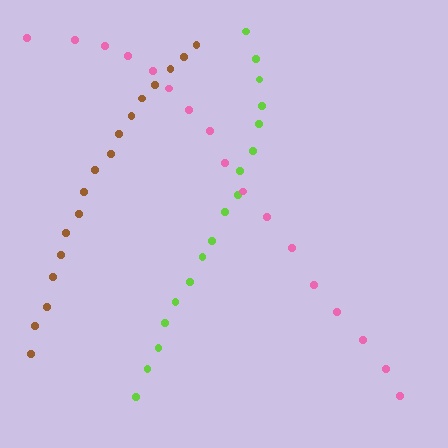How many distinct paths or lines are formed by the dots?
There are 3 distinct paths.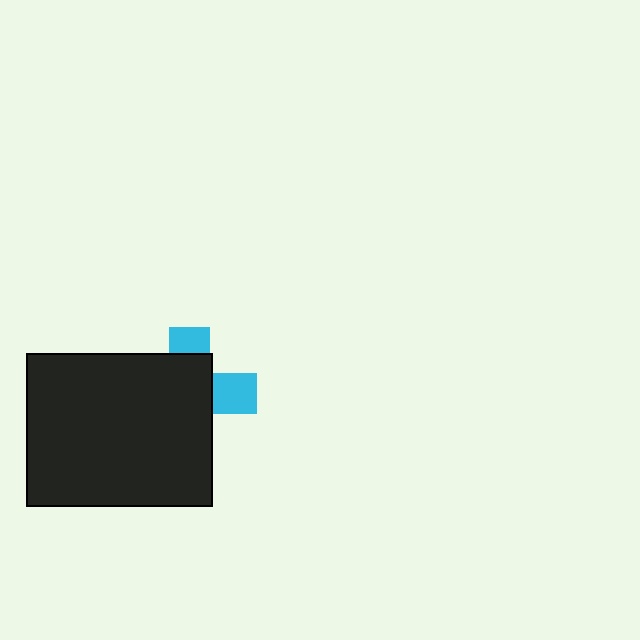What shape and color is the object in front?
The object in front is a black rectangle.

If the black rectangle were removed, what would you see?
You would see the complete cyan cross.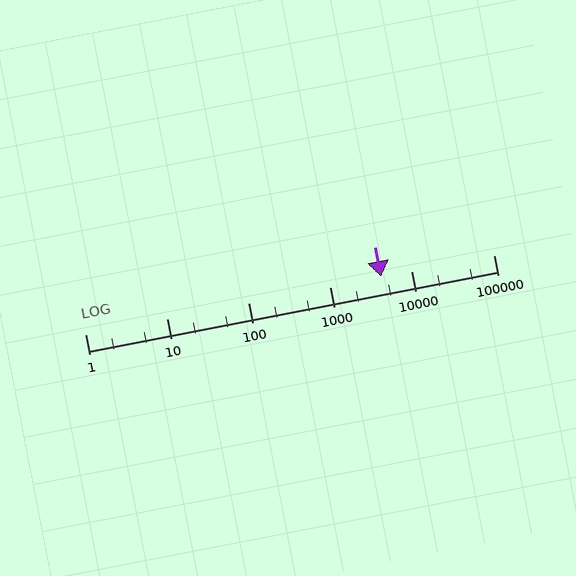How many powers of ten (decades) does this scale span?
The scale spans 5 decades, from 1 to 100000.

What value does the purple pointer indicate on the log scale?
The pointer indicates approximately 4200.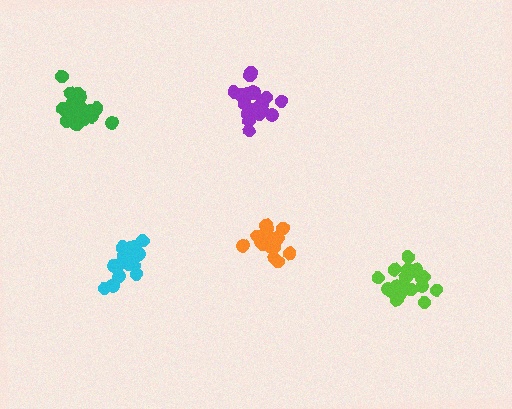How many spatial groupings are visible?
There are 5 spatial groupings.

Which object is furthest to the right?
The lime cluster is rightmost.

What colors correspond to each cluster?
The clusters are colored: orange, lime, cyan, green, purple.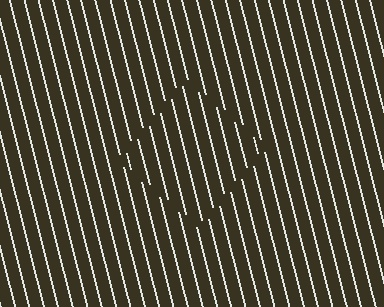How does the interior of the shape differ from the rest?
The interior of the shape contains the same grating, shifted by half a period — the contour is defined by the phase discontinuity where line-ends from the inner and outer gratings abut.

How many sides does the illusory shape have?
4 sides — the line-ends trace a square.